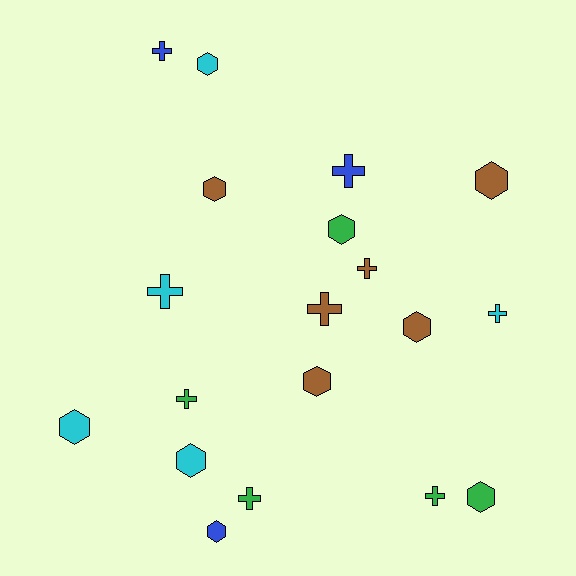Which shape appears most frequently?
Hexagon, with 10 objects.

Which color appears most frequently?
Brown, with 6 objects.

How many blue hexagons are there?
There is 1 blue hexagon.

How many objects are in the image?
There are 19 objects.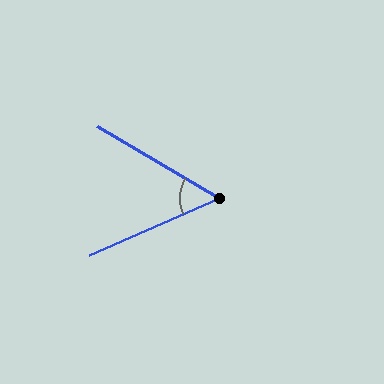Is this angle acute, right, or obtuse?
It is acute.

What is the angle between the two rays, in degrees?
Approximately 54 degrees.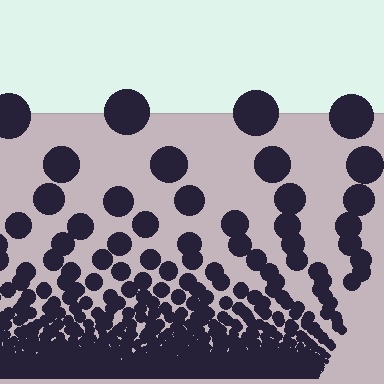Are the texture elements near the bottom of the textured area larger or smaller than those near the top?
Smaller. The gradient is inverted — elements near the bottom are smaller and denser.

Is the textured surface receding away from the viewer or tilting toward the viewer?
The surface appears to tilt toward the viewer. Texture elements get larger and sparser toward the top.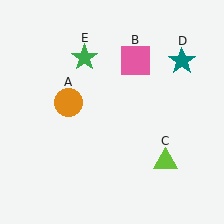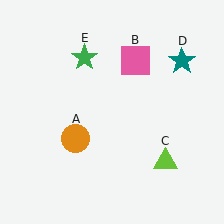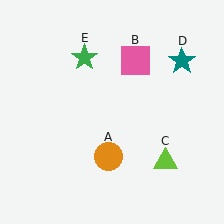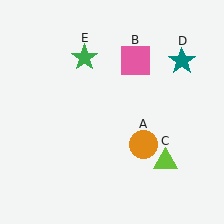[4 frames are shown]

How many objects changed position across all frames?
1 object changed position: orange circle (object A).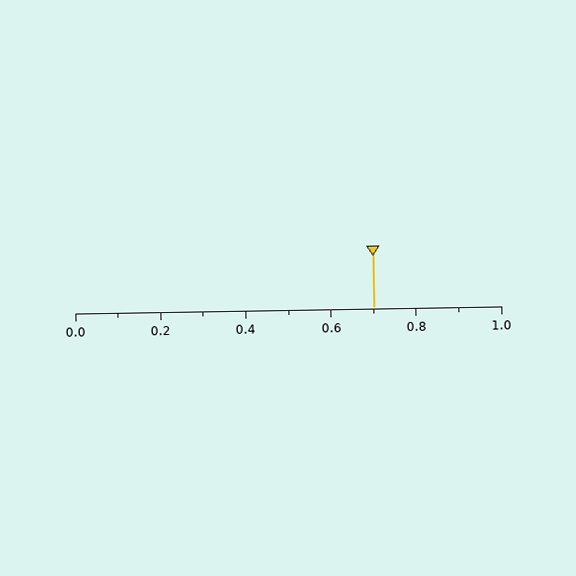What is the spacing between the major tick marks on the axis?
The major ticks are spaced 0.2 apart.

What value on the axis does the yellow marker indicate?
The marker indicates approximately 0.7.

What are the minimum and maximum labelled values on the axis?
The axis runs from 0.0 to 1.0.